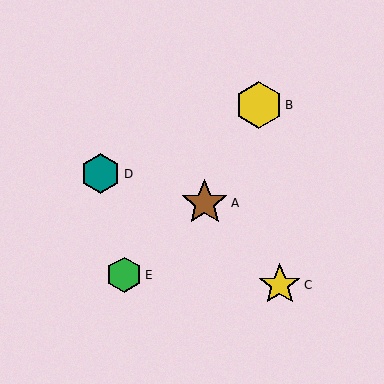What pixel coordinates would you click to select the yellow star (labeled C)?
Click at (280, 285) to select the yellow star C.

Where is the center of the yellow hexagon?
The center of the yellow hexagon is at (259, 105).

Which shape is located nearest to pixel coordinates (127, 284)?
The green hexagon (labeled E) at (124, 275) is nearest to that location.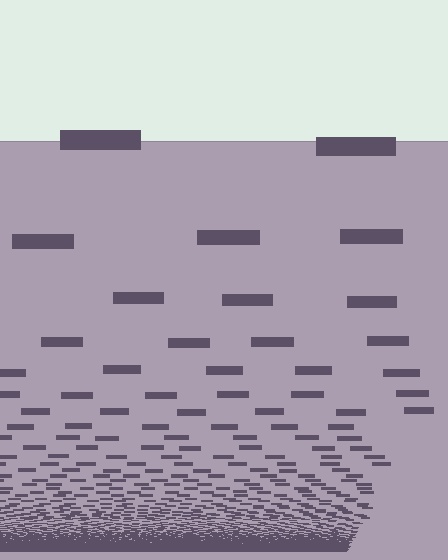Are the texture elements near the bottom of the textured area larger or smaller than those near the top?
Smaller. The gradient is inverted — elements near the bottom are smaller and denser.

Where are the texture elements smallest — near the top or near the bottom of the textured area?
Near the bottom.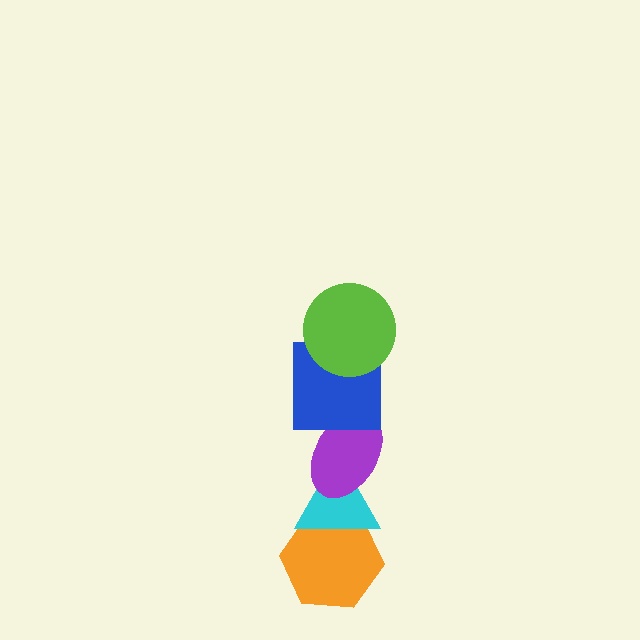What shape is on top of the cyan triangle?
The purple ellipse is on top of the cyan triangle.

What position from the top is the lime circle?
The lime circle is 1st from the top.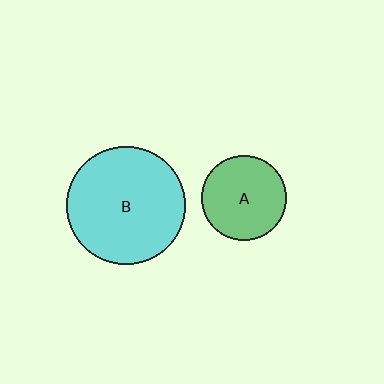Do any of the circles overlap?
No, none of the circles overlap.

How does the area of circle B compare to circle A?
Approximately 1.9 times.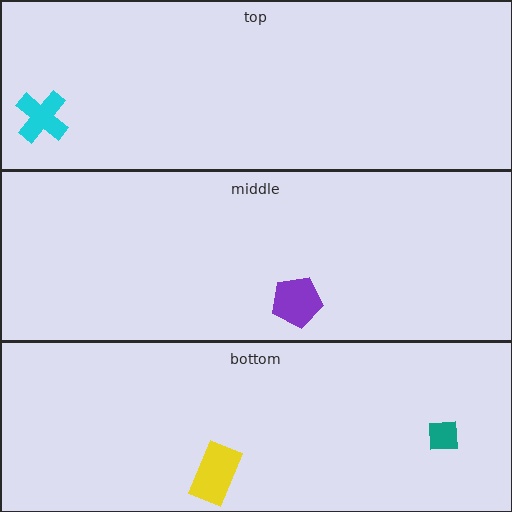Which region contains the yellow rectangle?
The bottom region.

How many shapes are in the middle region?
1.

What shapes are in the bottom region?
The teal square, the yellow rectangle.